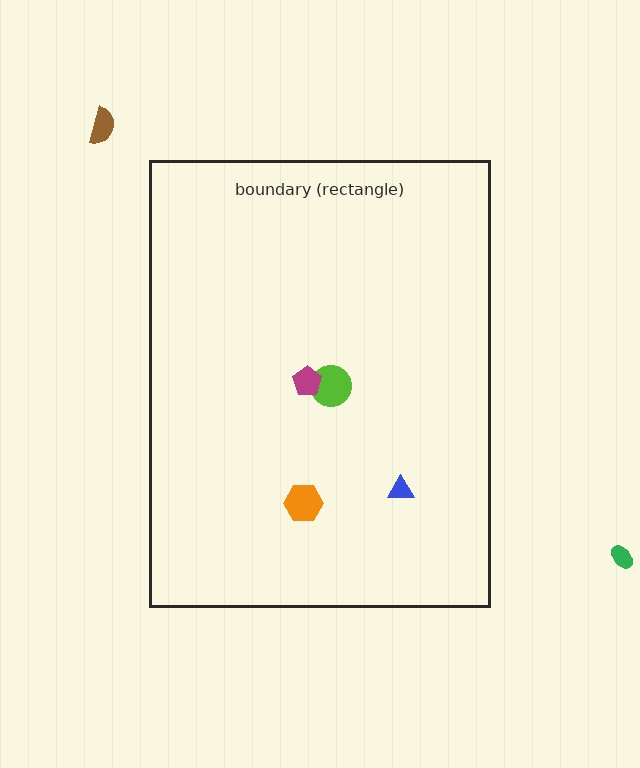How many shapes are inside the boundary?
4 inside, 2 outside.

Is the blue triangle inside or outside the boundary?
Inside.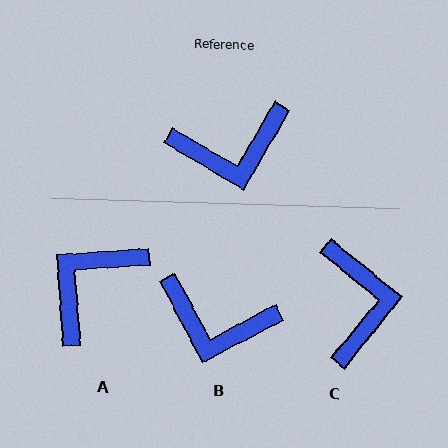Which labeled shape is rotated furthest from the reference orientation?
A, about 145 degrees away.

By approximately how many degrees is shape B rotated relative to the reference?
Approximately 32 degrees clockwise.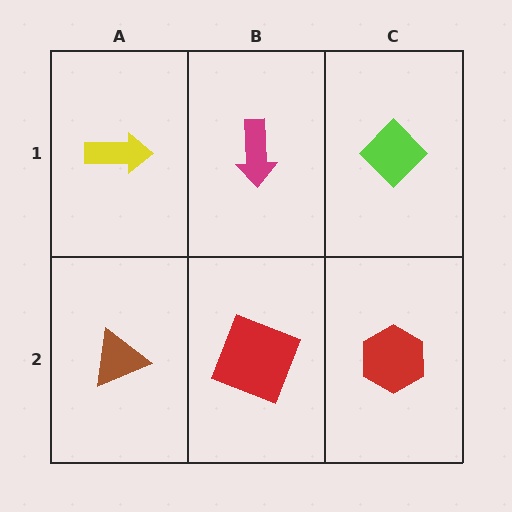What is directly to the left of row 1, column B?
A yellow arrow.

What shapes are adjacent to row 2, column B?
A magenta arrow (row 1, column B), a brown triangle (row 2, column A), a red hexagon (row 2, column C).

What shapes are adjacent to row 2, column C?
A lime diamond (row 1, column C), a red square (row 2, column B).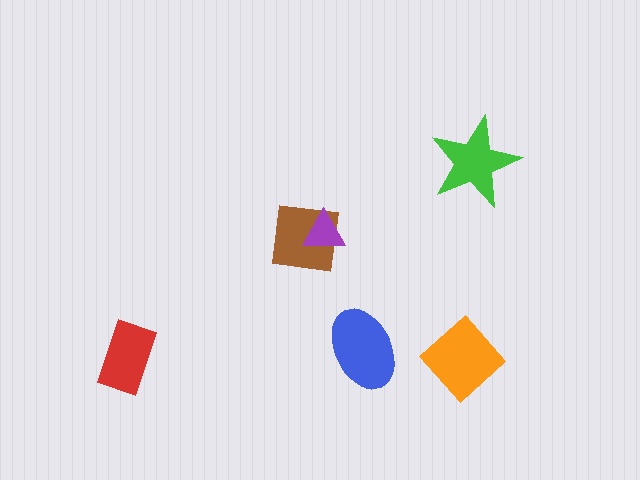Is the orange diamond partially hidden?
No, no other shape covers it.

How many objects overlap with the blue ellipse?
0 objects overlap with the blue ellipse.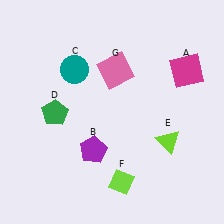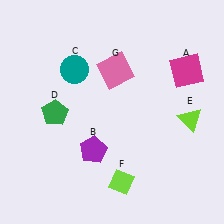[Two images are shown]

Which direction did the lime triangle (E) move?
The lime triangle (E) moved up.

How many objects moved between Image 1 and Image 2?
1 object moved between the two images.